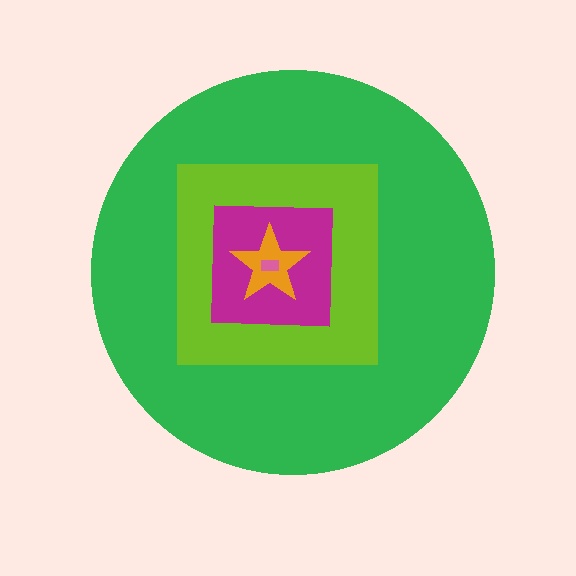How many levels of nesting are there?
5.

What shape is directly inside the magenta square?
The orange star.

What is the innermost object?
The pink rectangle.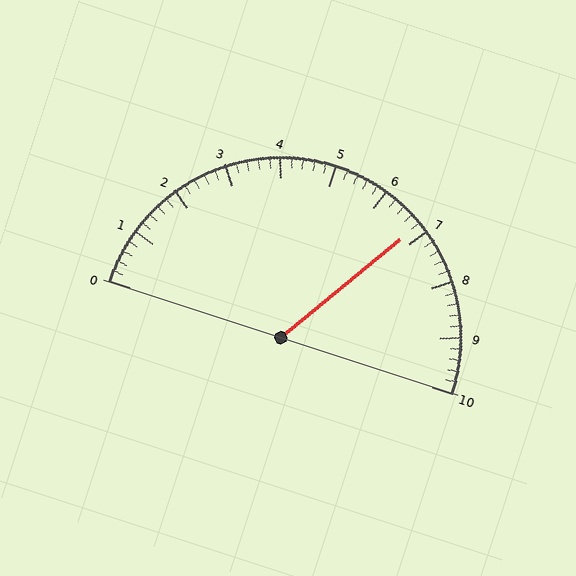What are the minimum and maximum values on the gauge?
The gauge ranges from 0 to 10.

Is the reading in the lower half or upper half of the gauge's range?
The reading is in the upper half of the range (0 to 10).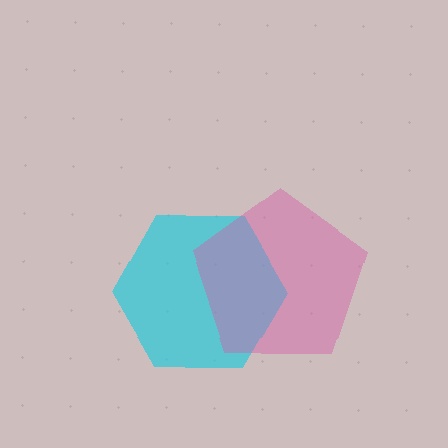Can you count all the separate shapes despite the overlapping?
Yes, there are 2 separate shapes.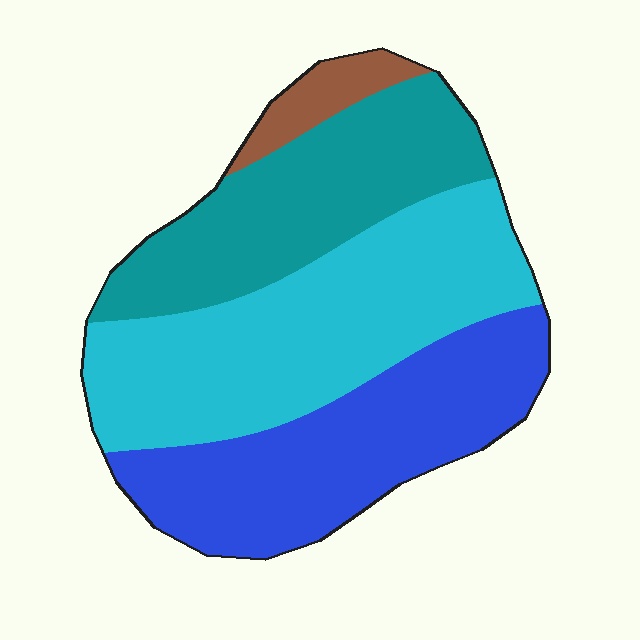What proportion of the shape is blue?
Blue covers roughly 30% of the shape.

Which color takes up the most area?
Cyan, at roughly 40%.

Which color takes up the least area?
Brown, at roughly 5%.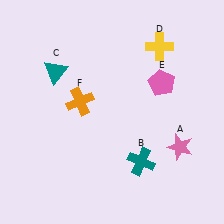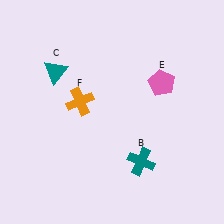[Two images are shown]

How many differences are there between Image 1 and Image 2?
There are 2 differences between the two images.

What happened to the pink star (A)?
The pink star (A) was removed in Image 2. It was in the bottom-right area of Image 1.